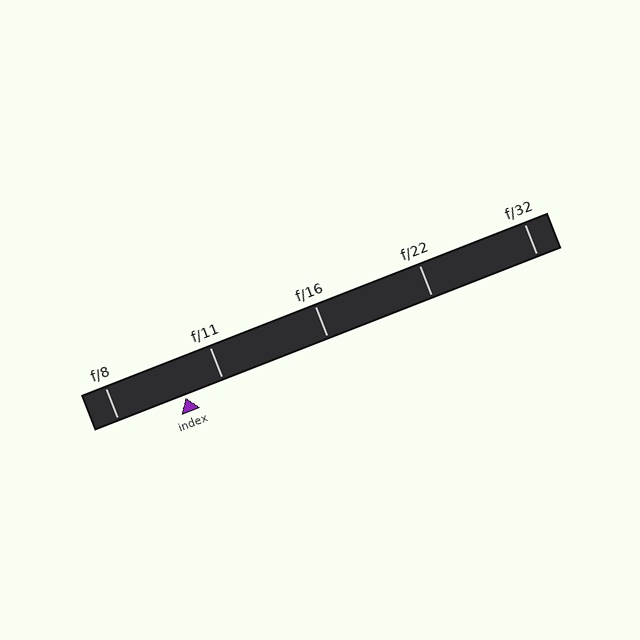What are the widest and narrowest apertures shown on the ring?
The widest aperture shown is f/8 and the narrowest is f/32.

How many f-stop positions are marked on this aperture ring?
There are 5 f-stop positions marked.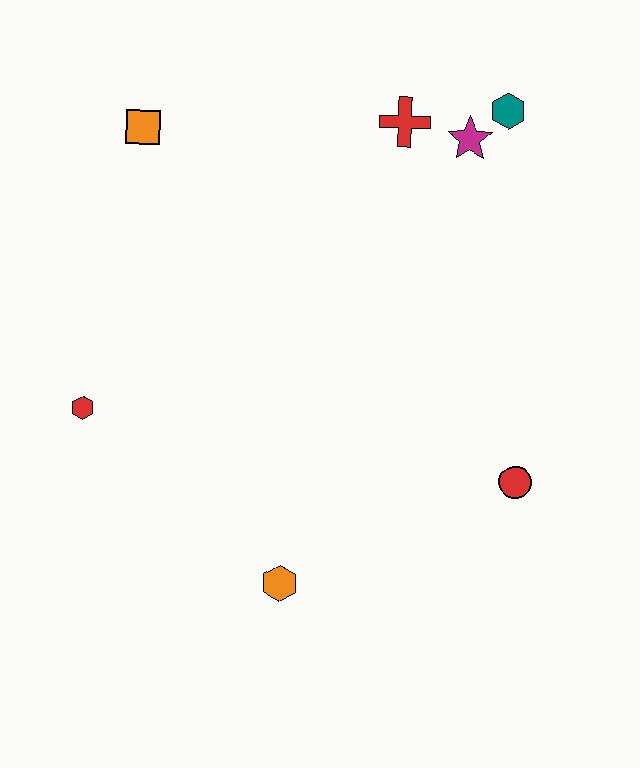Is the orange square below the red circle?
No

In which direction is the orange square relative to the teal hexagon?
The orange square is to the left of the teal hexagon.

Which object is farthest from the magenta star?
The orange hexagon is farthest from the magenta star.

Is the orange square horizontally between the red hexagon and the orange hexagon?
Yes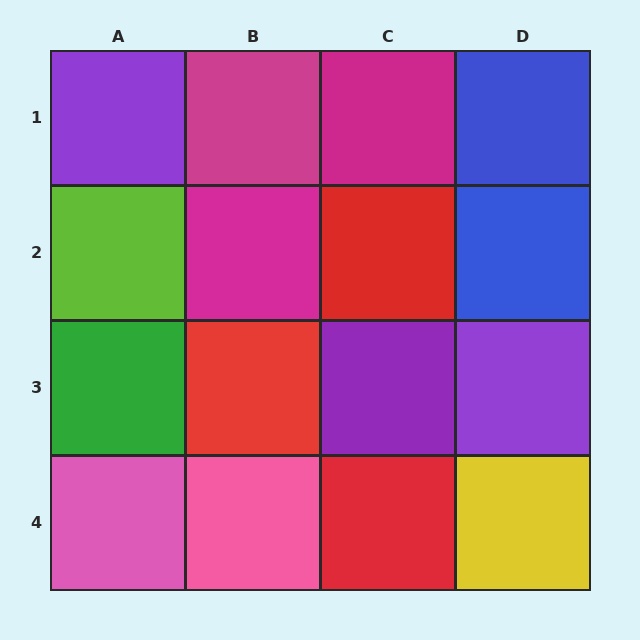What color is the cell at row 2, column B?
Magenta.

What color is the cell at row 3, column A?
Green.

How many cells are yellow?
1 cell is yellow.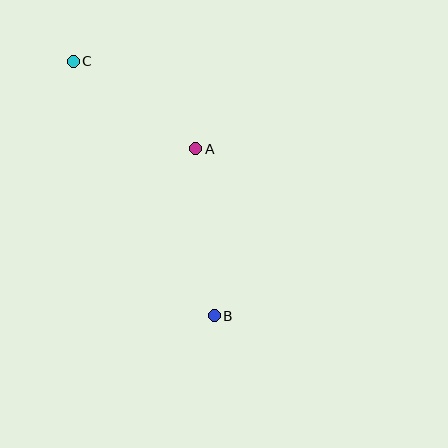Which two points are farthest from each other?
Points B and C are farthest from each other.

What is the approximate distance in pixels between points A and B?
The distance between A and B is approximately 168 pixels.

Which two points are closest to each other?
Points A and C are closest to each other.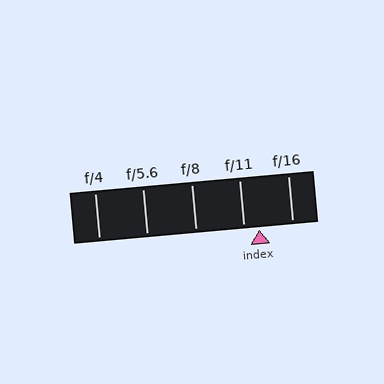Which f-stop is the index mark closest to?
The index mark is closest to f/11.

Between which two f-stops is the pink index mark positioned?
The index mark is between f/11 and f/16.